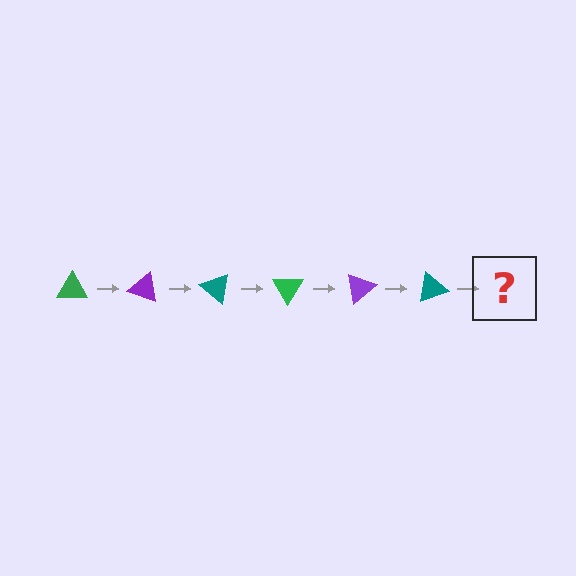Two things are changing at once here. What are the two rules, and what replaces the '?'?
The two rules are that it rotates 20 degrees each step and the color cycles through green, purple, and teal. The '?' should be a green triangle, rotated 120 degrees from the start.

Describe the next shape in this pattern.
It should be a green triangle, rotated 120 degrees from the start.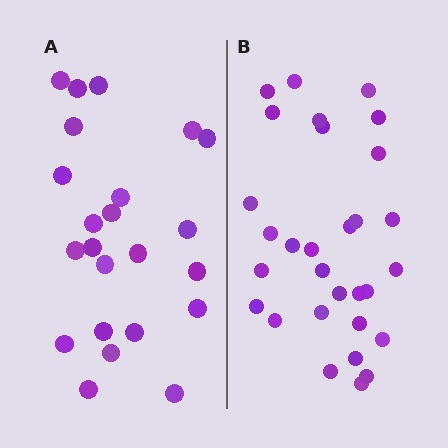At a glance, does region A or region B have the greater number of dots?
Region B (the right region) has more dots.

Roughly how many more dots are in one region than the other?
Region B has roughly 8 or so more dots than region A.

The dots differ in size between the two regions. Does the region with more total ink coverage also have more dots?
No. Region A has more total ink coverage because its dots are larger, but region B actually contains more individual dots. Total area can be misleading — the number of items is what matters here.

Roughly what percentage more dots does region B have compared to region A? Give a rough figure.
About 30% more.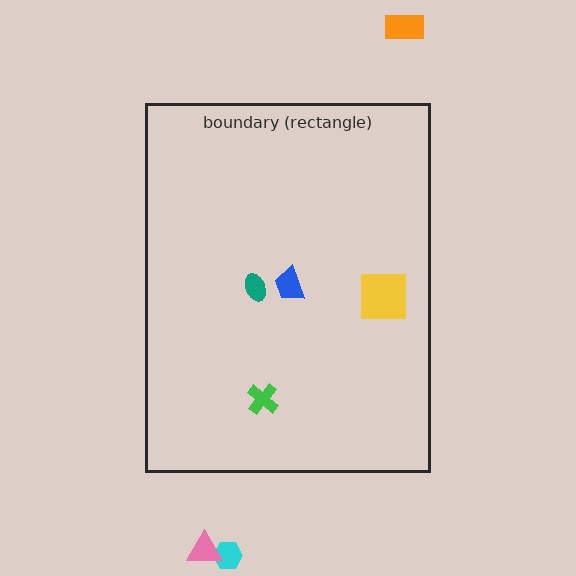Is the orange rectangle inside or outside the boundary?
Outside.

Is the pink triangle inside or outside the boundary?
Outside.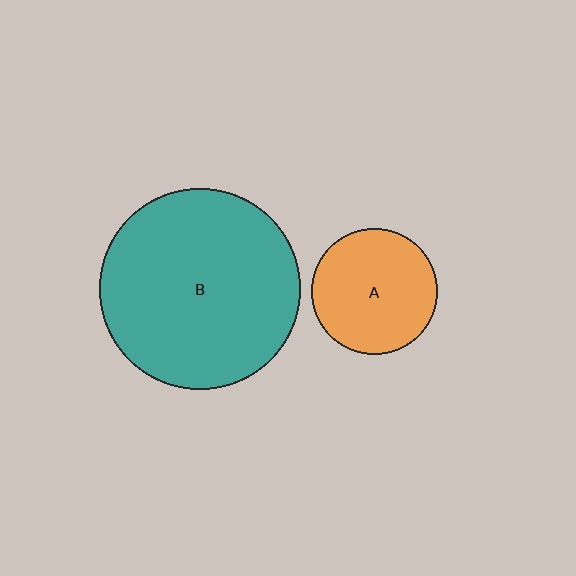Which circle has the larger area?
Circle B (teal).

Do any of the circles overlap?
No, none of the circles overlap.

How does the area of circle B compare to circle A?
Approximately 2.5 times.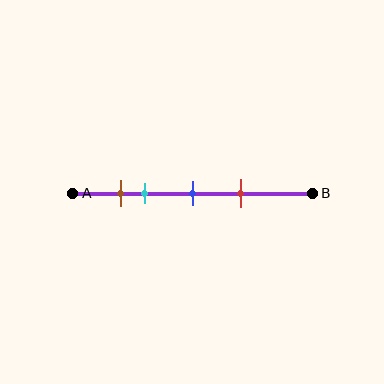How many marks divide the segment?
There are 4 marks dividing the segment.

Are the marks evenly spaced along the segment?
No, the marks are not evenly spaced.